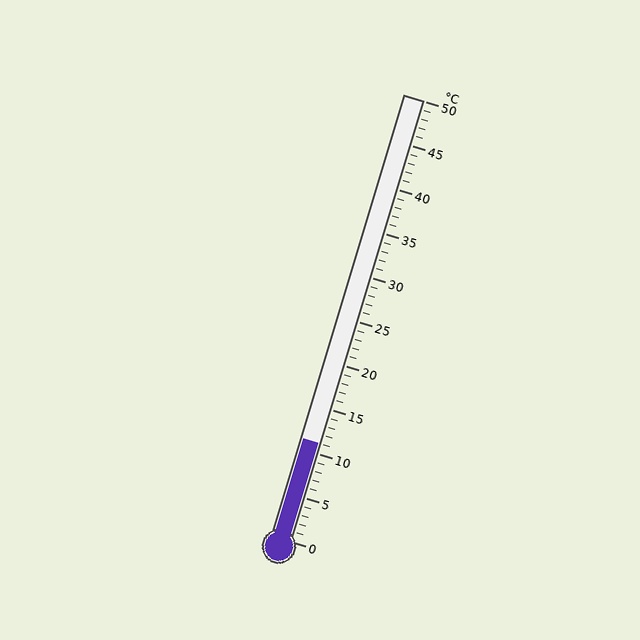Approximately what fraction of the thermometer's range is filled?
The thermometer is filled to approximately 20% of its range.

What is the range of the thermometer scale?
The thermometer scale ranges from 0°C to 50°C.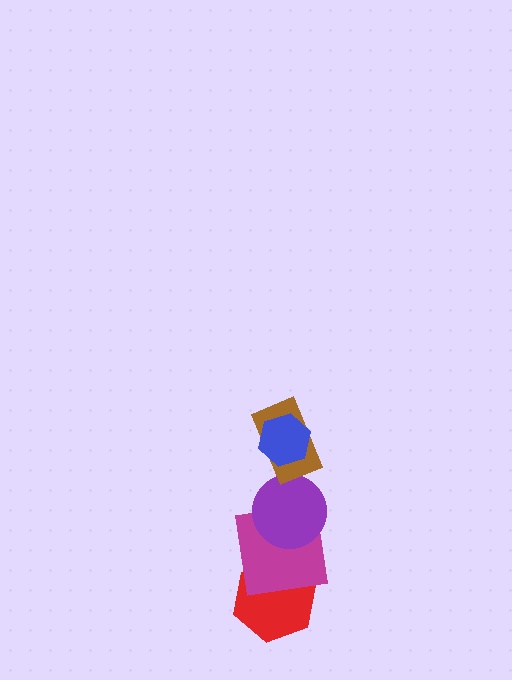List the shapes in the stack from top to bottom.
From top to bottom: the blue hexagon, the brown rectangle, the purple circle, the magenta square, the red hexagon.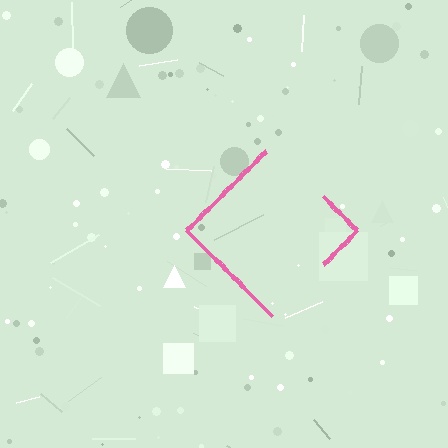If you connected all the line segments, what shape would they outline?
They would outline a diamond.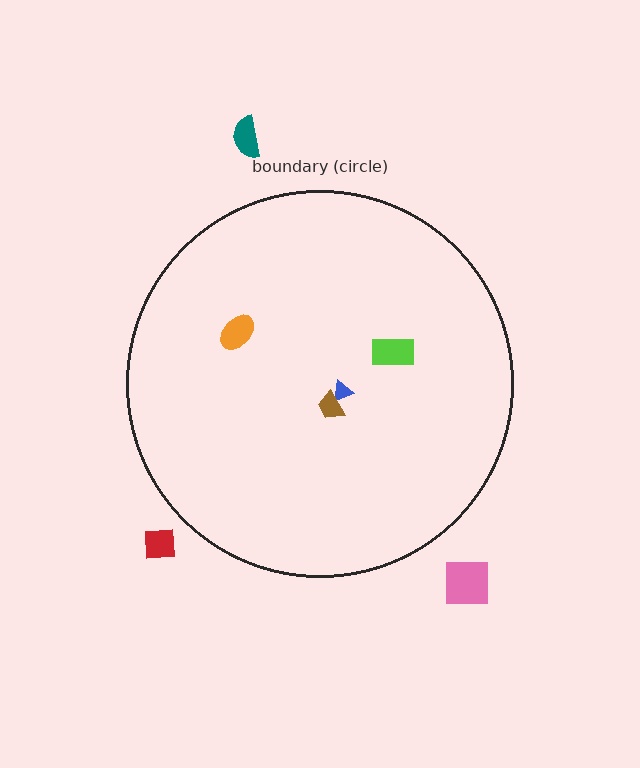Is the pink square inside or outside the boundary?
Outside.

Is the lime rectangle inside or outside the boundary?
Inside.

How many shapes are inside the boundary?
4 inside, 3 outside.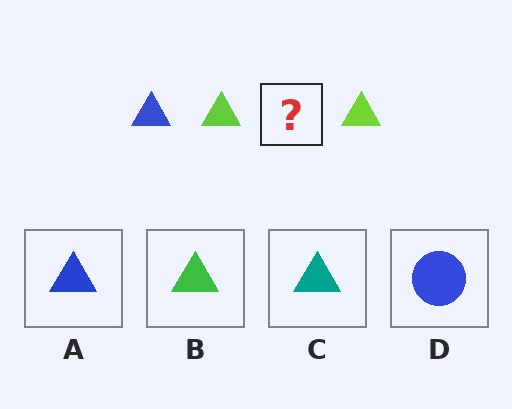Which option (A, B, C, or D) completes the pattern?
A.